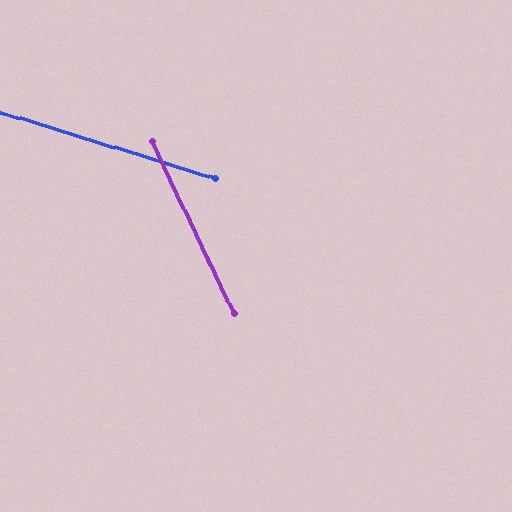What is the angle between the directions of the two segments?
Approximately 47 degrees.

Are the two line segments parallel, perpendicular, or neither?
Neither parallel nor perpendicular — they differ by about 47°.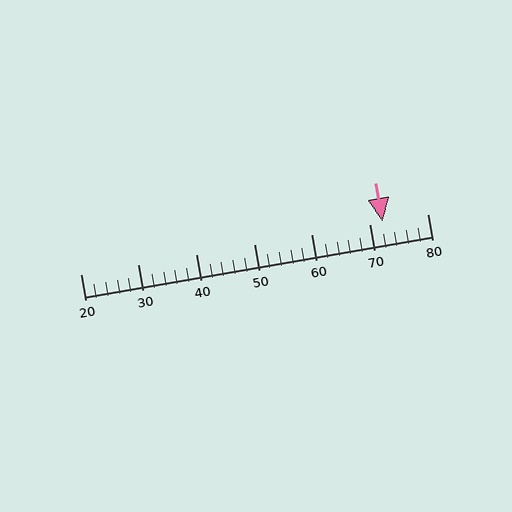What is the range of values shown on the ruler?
The ruler shows values from 20 to 80.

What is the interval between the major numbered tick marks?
The major tick marks are spaced 10 units apart.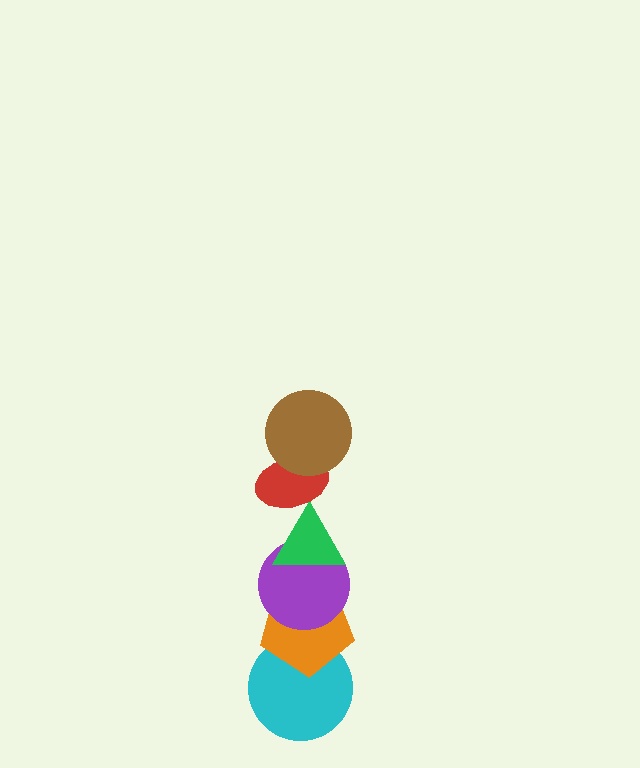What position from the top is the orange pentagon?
The orange pentagon is 5th from the top.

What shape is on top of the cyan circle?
The orange pentagon is on top of the cyan circle.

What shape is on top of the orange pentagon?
The purple circle is on top of the orange pentagon.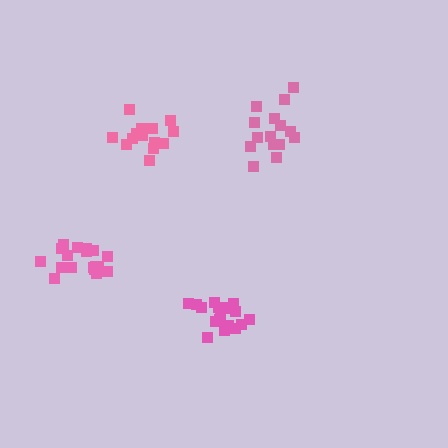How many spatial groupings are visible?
There are 4 spatial groupings.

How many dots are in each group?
Group 1: 18 dots, Group 2: 15 dots, Group 3: 18 dots, Group 4: 16 dots (67 total).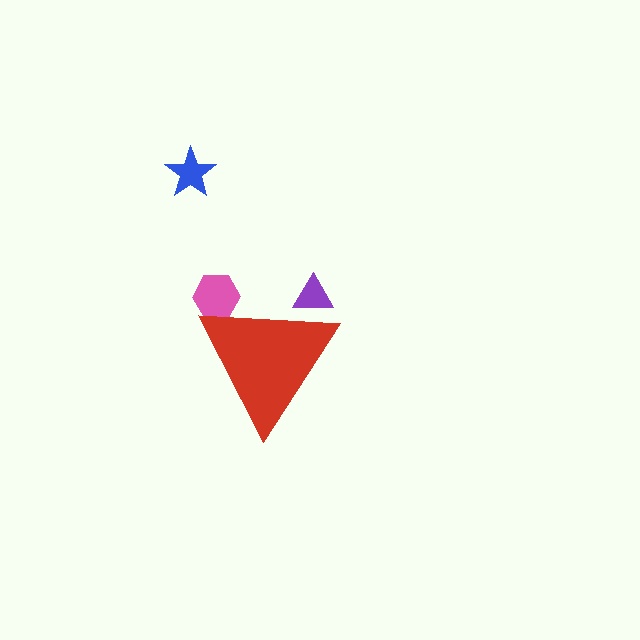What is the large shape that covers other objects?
A red triangle.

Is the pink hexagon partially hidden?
Yes, the pink hexagon is partially hidden behind the red triangle.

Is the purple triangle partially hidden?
Yes, the purple triangle is partially hidden behind the red triangle.